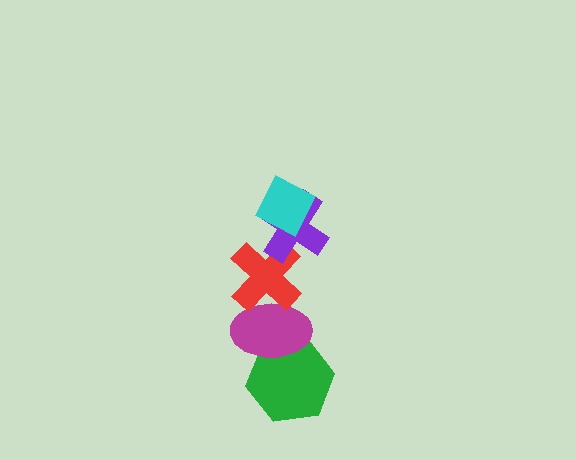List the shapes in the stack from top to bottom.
From top to bottom: the cyan diamond, the purple cross, the red cross, the magenta ellipse, the green hexagon.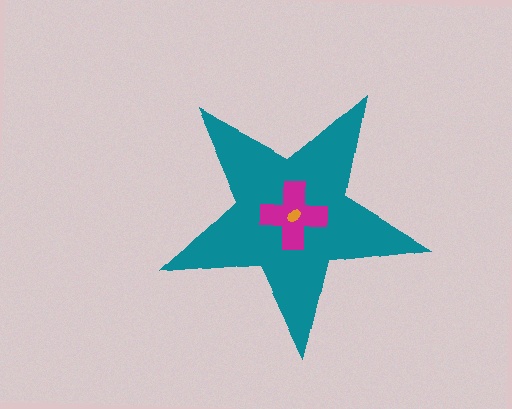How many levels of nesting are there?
3.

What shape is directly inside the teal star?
The magenta cross.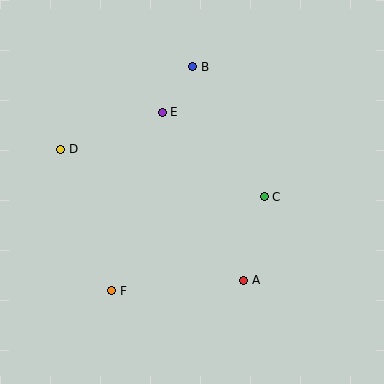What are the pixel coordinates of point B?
Point B is at (193, 67).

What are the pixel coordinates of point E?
Point E is at (162, 112).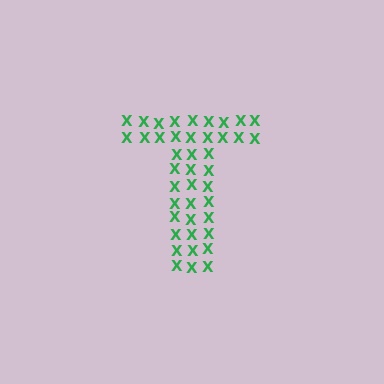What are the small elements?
The small elements are letter X's.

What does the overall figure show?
The overall figure shows the letter T.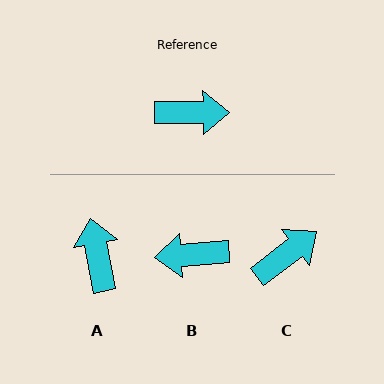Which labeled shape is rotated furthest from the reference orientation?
B, about 176 degrees away.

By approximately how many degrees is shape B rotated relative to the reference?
Approximately 176 degrees clockwise.